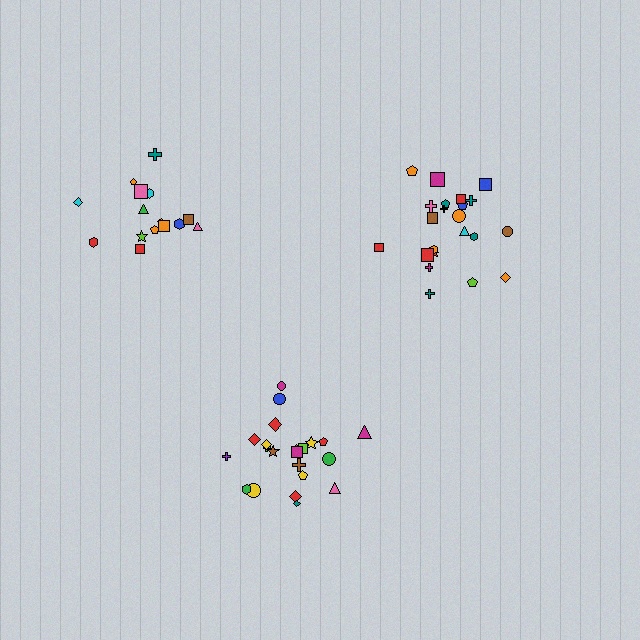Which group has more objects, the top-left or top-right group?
The top-right group.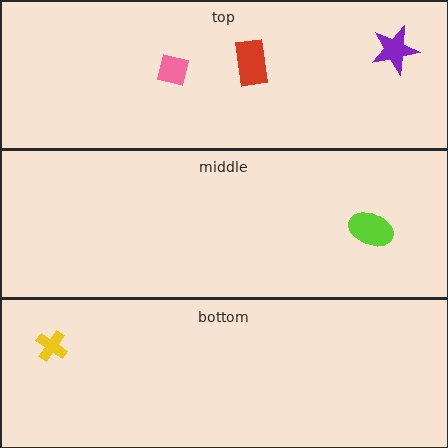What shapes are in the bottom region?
The yellow cross.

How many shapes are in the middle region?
1.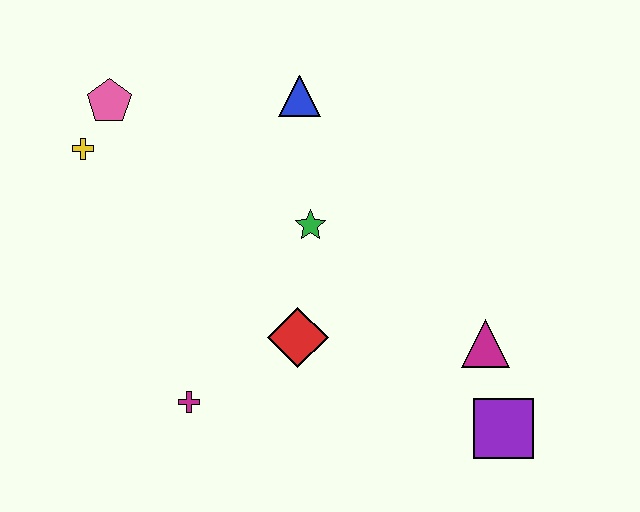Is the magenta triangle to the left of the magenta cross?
No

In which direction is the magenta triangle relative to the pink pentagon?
The magenta triangle is to the right of the pink pentagon.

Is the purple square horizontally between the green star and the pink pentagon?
No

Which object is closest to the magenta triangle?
The purple square is closest to the magenta triangle.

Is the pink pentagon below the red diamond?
No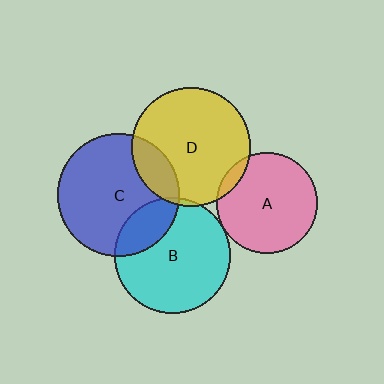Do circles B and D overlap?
Yes.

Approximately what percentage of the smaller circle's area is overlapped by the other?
Approximately 5%.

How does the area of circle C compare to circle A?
Approximately 1.5 times.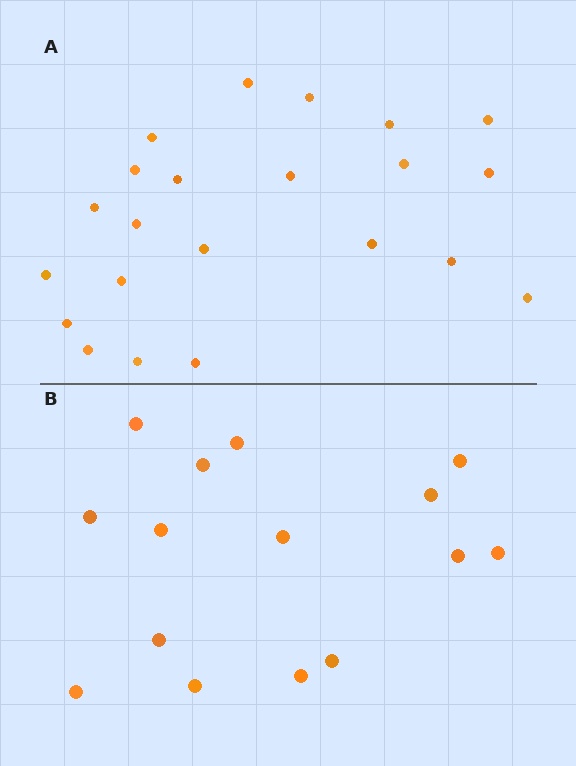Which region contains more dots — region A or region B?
Region A (the top region) has more dots.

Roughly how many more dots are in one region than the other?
Region A has roughly 8 or so more dots than region B.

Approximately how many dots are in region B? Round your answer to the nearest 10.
About 20 dots. (The exact count is 15, which rounds to 20.)